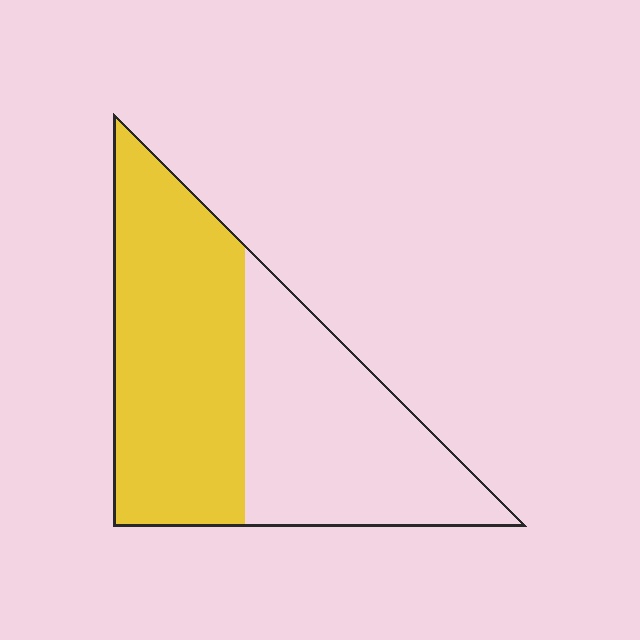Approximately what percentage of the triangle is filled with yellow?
Approximately 55%.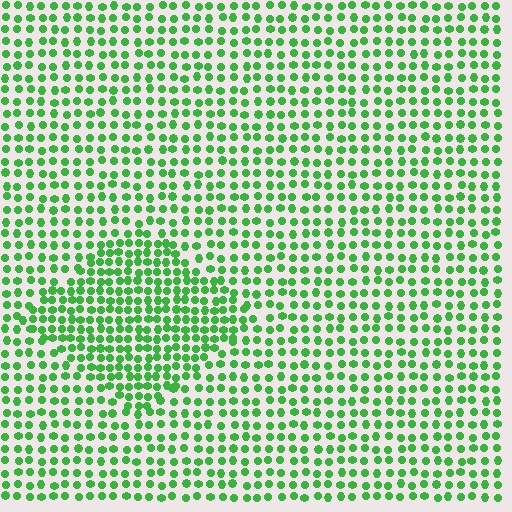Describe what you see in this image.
The image contains small green elements arranged at two different densities. A diamond-shaped region is visible where the elements are more densely packed than the surrounding area.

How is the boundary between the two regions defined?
The boundary is defined by a change in element density (approximately 1.6x ratio). All elements are the same color, size, and shape.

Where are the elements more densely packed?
The elements are more densely packed inside the diamond boundary.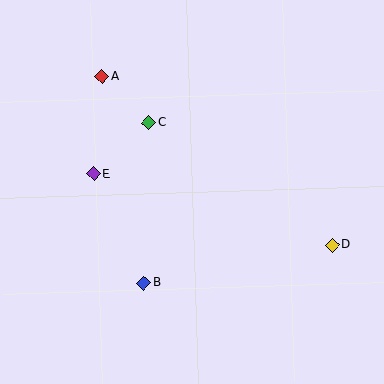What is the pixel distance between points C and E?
The distance between C and E is 75 pixels.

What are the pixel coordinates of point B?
Point B is at (143, 283).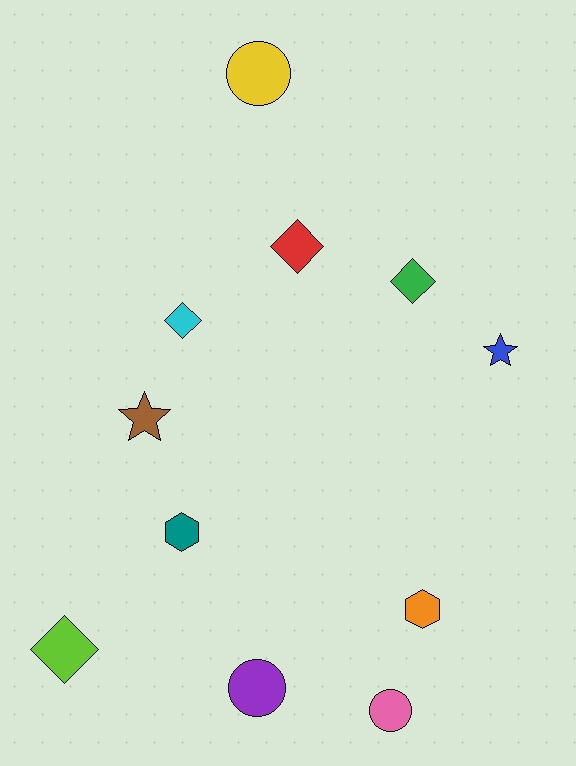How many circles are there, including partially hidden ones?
There are 3 circles.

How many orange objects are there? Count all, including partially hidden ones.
There is 1 orange object.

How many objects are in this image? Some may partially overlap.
There are 11 objects.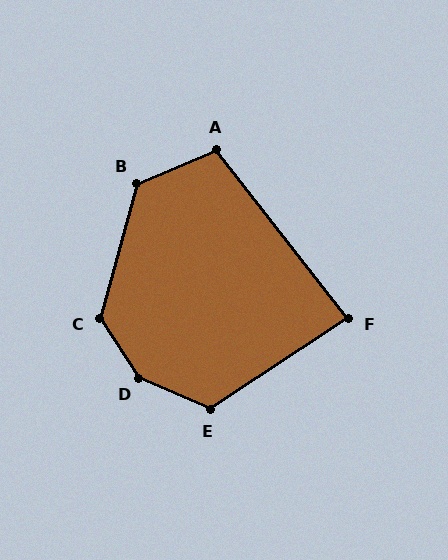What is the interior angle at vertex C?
Approximately 132 degrees (obtuse).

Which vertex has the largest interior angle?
D, at approximately 147 degrees.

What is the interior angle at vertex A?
Approximately 105 degrees (obtuse).